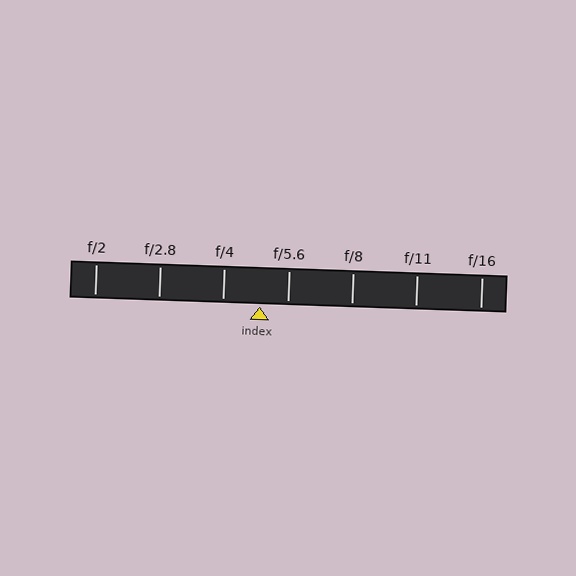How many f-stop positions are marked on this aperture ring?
There are 7 f-stop positions marked.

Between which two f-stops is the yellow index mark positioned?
The index mark is between f/4 and f/5.6.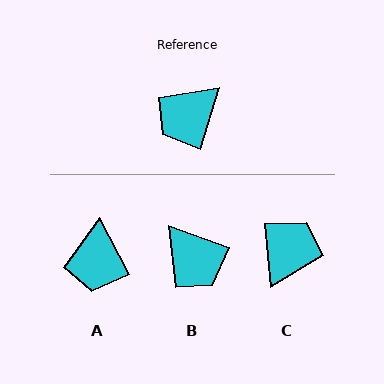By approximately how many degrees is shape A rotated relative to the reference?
Approximately 45 degrees counter-clockwise.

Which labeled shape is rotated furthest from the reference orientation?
C, about 158 degrees away.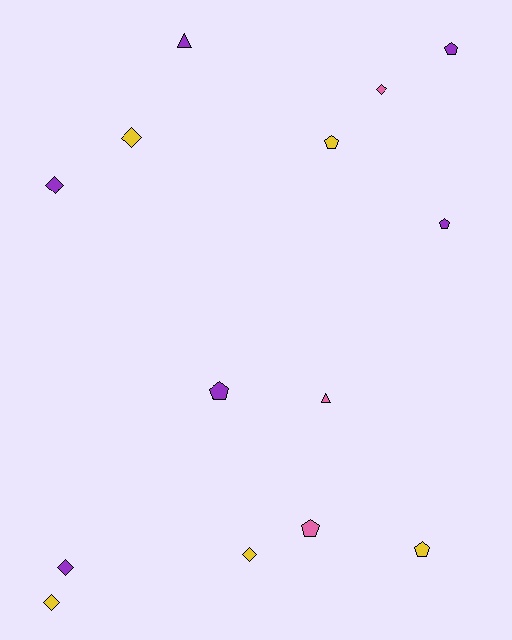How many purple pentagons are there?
There are 3 purple pentagons.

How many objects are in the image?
There are 14 objects.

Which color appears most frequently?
Purple, with 6 objects.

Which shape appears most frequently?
Pentagon, with 6 objects.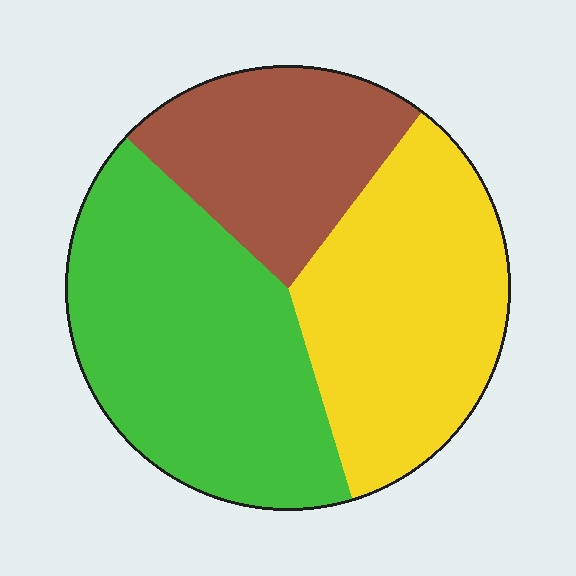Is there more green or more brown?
Green.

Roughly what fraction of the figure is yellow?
Yellow covers about 35% of the figure.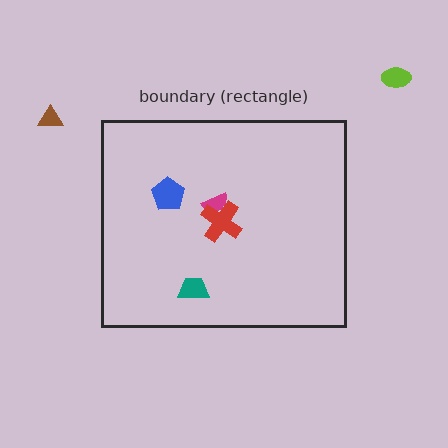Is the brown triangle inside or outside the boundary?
Outside.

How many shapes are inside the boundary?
4 inside, 2 outside.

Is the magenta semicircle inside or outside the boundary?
Inside.